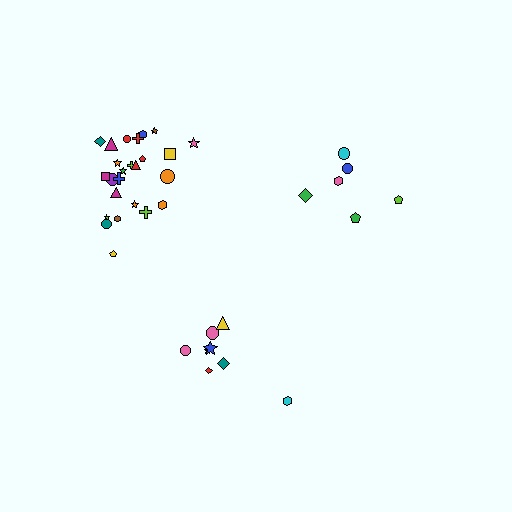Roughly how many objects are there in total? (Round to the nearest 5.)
Roughly 40 objects in total.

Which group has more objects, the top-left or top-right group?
The top-left group.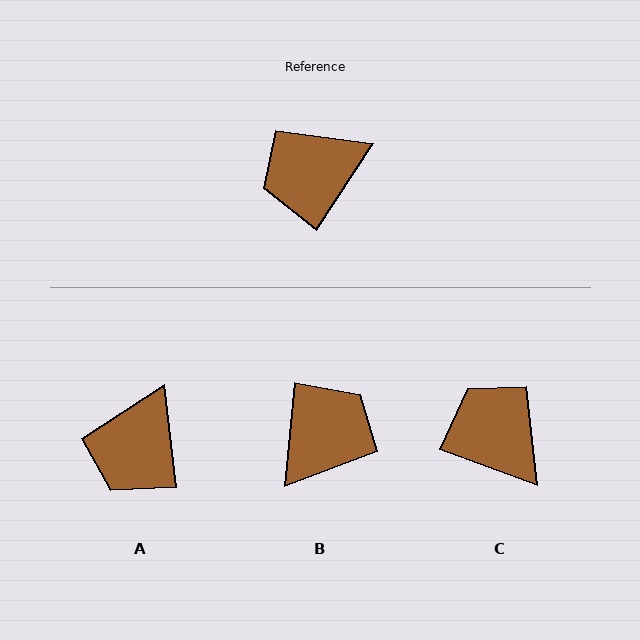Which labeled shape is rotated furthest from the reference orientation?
B, about 152 degrees away.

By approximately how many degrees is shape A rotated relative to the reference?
Approximately 40 degrees counter-clockwise.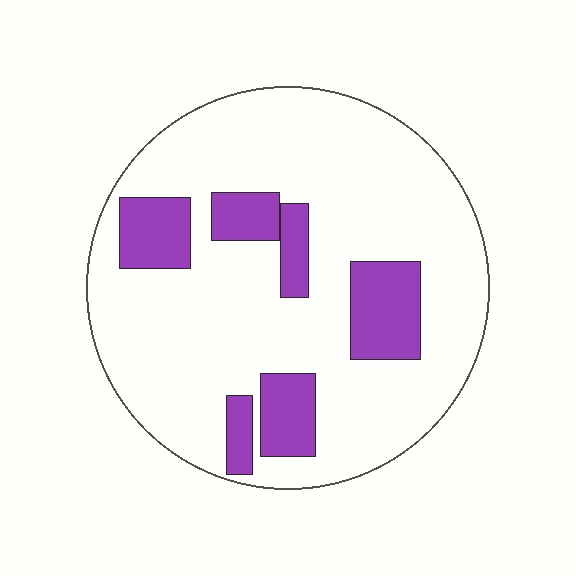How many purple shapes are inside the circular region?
6.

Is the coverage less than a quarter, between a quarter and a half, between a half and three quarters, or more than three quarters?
Less than a quarter.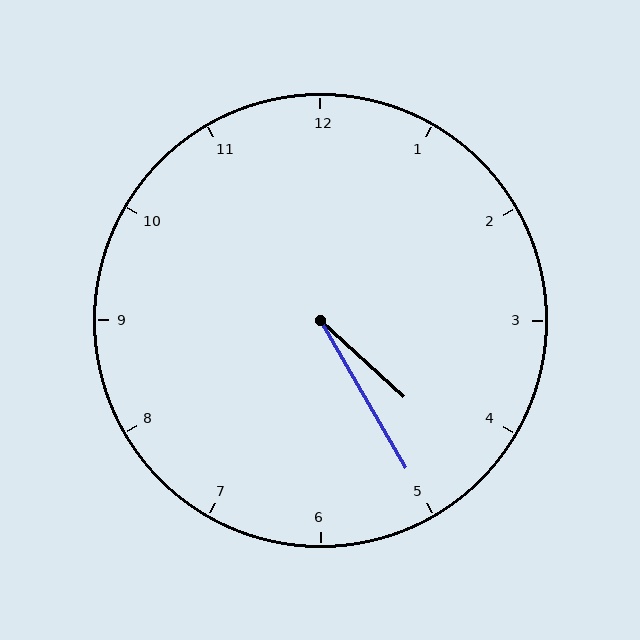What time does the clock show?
4:25.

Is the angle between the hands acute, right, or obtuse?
It is acute.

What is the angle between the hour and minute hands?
Approximately 18 degrees.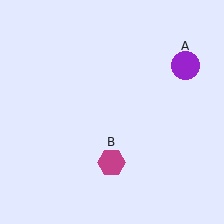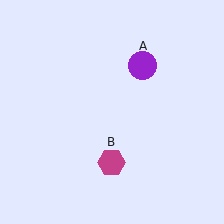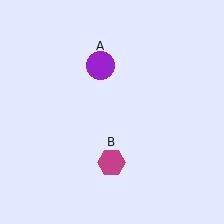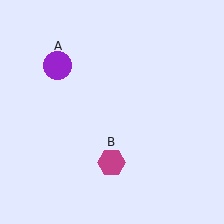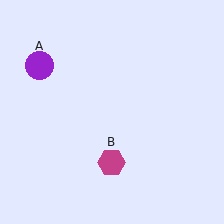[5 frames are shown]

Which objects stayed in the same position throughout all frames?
Magenta hexagon (object B) remained stationary.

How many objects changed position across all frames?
1 object changed position: purple circle (object A).